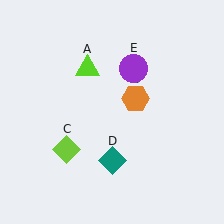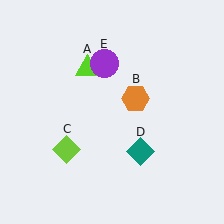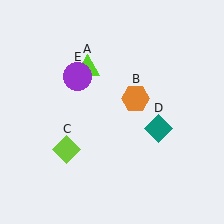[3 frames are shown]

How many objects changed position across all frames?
2 objects changed position: teal diamond (object D), purple circle (object E).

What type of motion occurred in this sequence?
The teal diamond (object D), purple circle (object E) rotated counterclockwise around the center of the scene.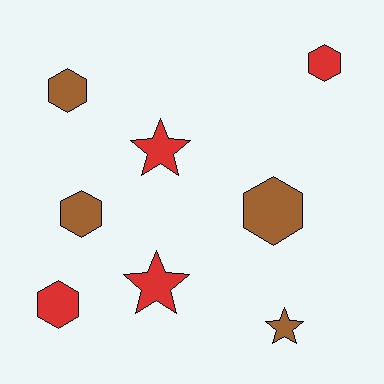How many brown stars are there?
There is 1 brown star.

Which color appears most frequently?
Red, with 4 objects.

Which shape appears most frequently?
Hexagon, with 5 objects.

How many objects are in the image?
There are 8 objects.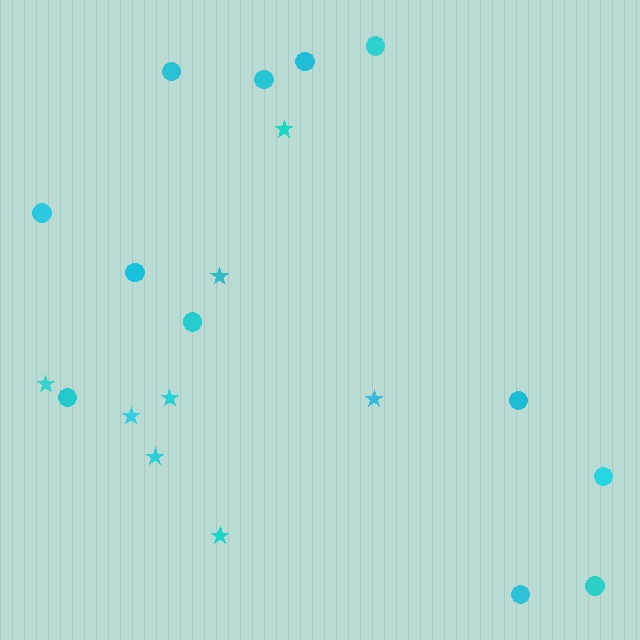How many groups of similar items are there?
There are 2 groups: one group of stars (8) and one group of circles (12).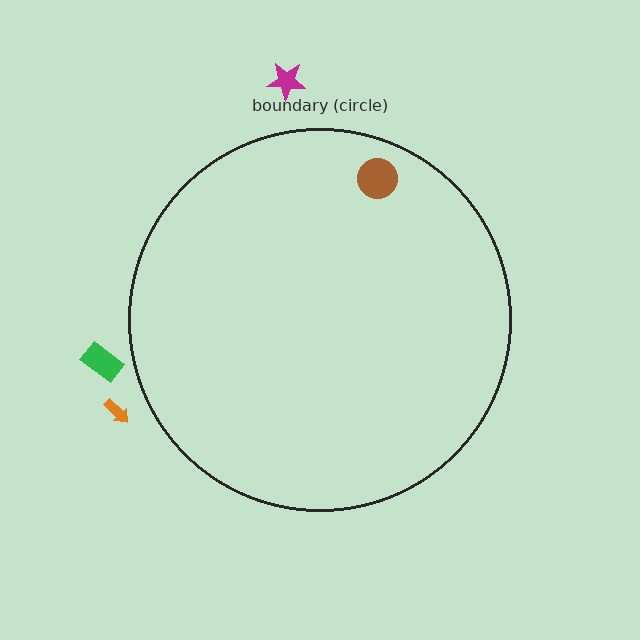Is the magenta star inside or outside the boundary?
Outside.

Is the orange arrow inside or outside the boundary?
Outside.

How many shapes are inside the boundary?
1 inside, 3 outside.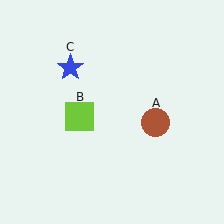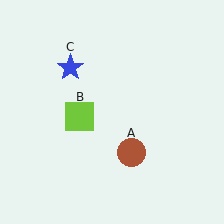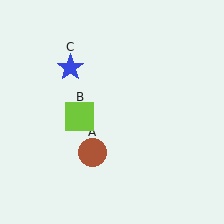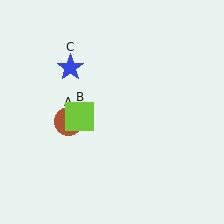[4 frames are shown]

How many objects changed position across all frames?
1 object changed position: brown circle (object A).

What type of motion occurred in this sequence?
The brown circle (object A) rotated clockwise around the center of the scene.